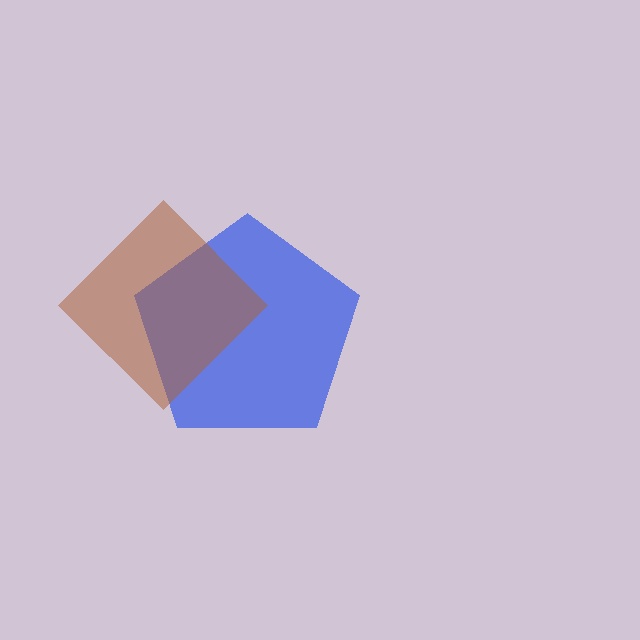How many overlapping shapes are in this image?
There are 2 overlapping shapes in the image.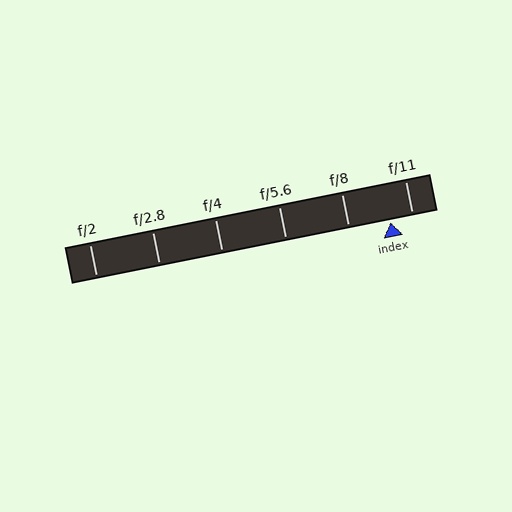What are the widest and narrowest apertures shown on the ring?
The widest aperture shown is f/2 and the narrowest is f/11.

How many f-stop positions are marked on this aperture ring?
There are 6 f-stop positions marked.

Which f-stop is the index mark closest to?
The index mark is closest to f/11.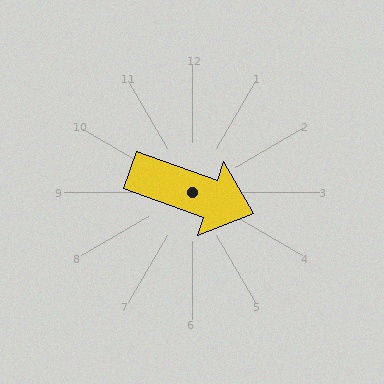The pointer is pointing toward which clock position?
Roughly 4 o'clock.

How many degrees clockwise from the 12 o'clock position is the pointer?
Approximately 110 degrees.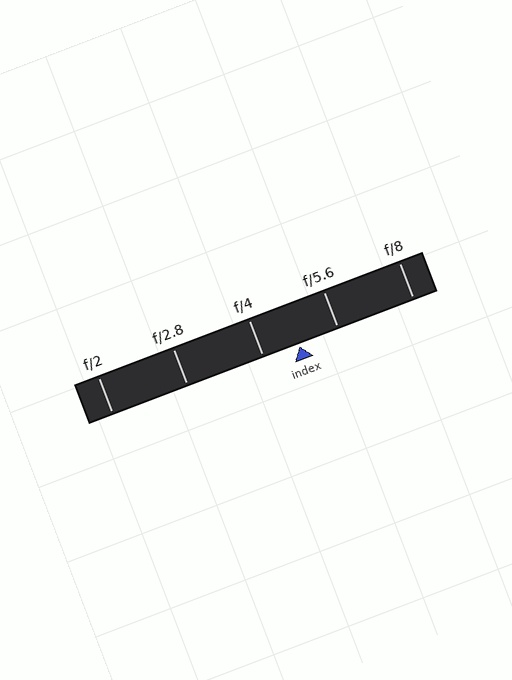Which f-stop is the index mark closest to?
The index mark is closest to f/4.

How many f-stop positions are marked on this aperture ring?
There are 5 f-stop positions marked.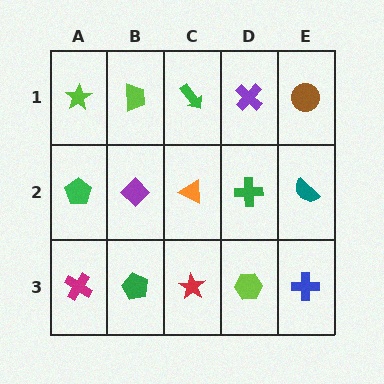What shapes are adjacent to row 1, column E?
A teal semicircle (row 2, column E), a purple cross (row 1, column D).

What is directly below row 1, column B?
A purple diamond.